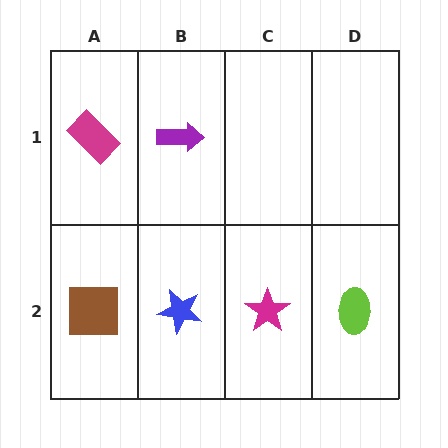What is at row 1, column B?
A purple arrow.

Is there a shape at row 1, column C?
No, that cell is empty.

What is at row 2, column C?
A magenta star.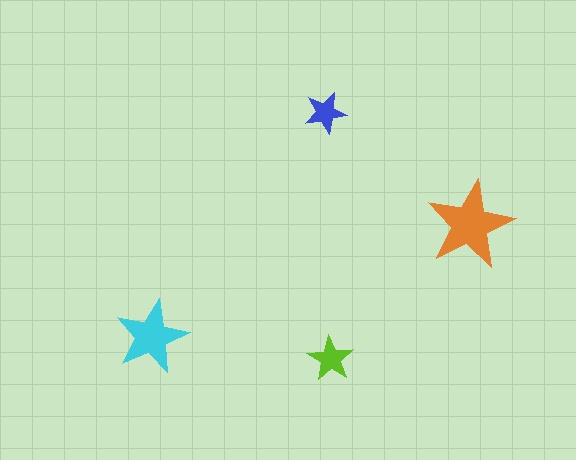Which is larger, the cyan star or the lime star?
The cyan one.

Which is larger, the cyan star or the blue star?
The cyan one.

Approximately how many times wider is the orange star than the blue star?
About 2 times wider.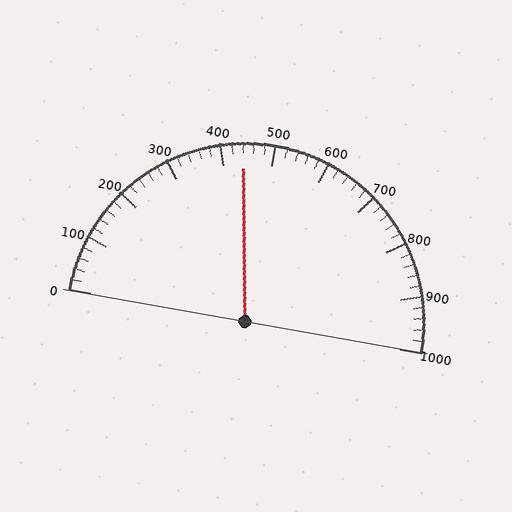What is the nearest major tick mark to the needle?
The nearest major tick mark is 400.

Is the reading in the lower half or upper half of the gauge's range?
The reading is in the lower half of the range (0 to 1000).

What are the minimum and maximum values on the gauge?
The gauge ranges from 0 to 1000.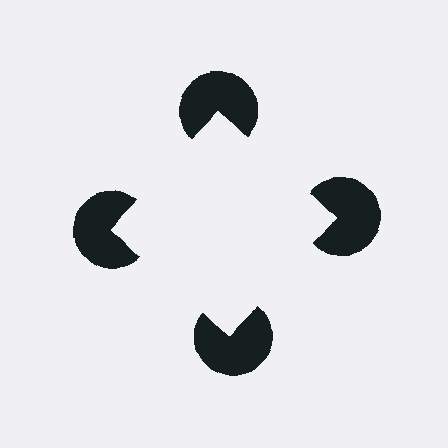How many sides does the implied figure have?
4 sides.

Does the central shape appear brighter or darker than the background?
It typically appears slightly brighter than the background, even though no actual brightness change is drawn.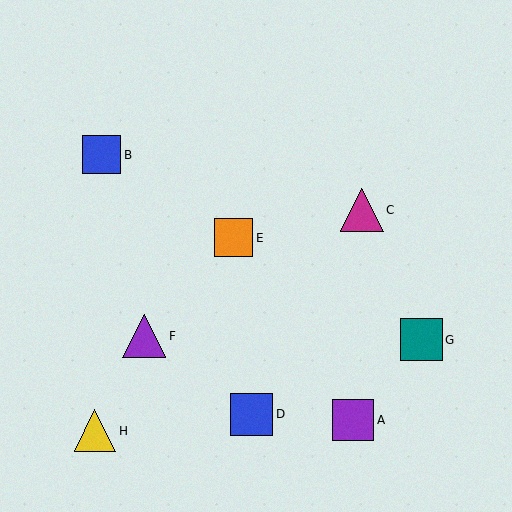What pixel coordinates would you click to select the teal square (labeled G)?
Click at (421, 340) to select the teal square G.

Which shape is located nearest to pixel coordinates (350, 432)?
The purple square (labeled A) at (353, 420) is nearest to that location.